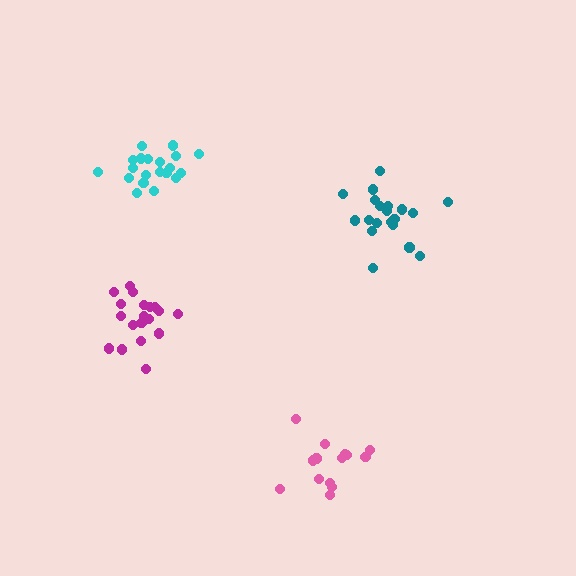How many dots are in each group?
Group 1: 20 dots, Group 2: 19 dots, Group 3: 20 dots, Group 4: 14 dots (73 total).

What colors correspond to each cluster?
The clusters are colored: cyan, magenta, teal, pink.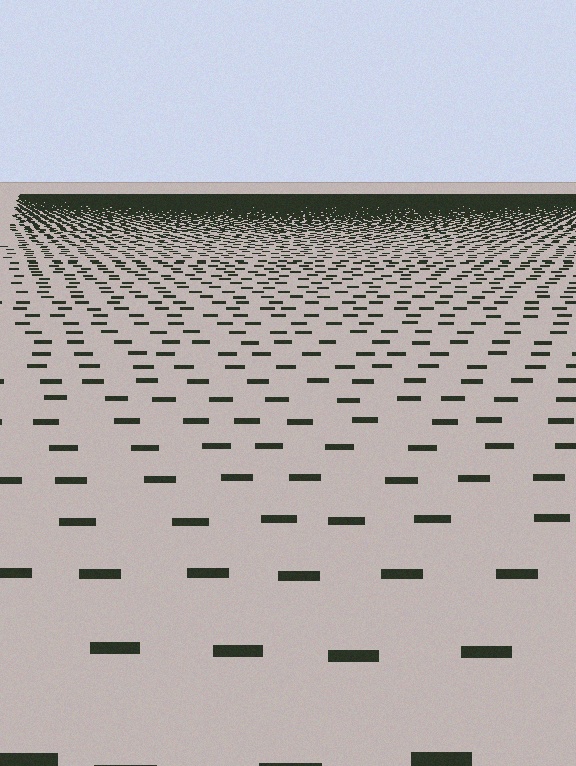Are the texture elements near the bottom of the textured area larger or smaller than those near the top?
Larger. Near the bottom, elements are closer to the viewer and appear at a bigger on-screen size.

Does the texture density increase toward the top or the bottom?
Density increases toward the top.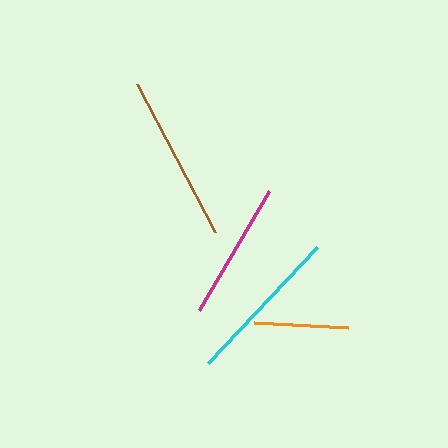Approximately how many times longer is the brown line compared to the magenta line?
The brown line is approximately 1.2 times the length of the magenta line.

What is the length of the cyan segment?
The cyan segment is approximately 159 pixels long.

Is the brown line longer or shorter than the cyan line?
The brown line is longer than the cyan line.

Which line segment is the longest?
The brown line is the longest at approximately 167 pixels.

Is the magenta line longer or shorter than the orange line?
The magenta line is longer than the orange line.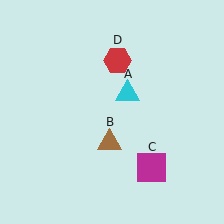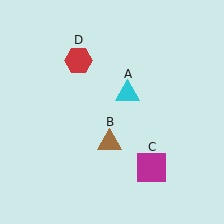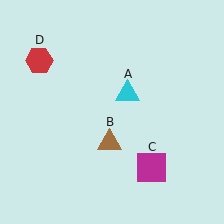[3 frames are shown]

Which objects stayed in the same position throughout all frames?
Cyan triangle (object A) and brown triangle (object B) and magenta square (object C) remained stationary.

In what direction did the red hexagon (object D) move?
The red hexagon (object D) moved left.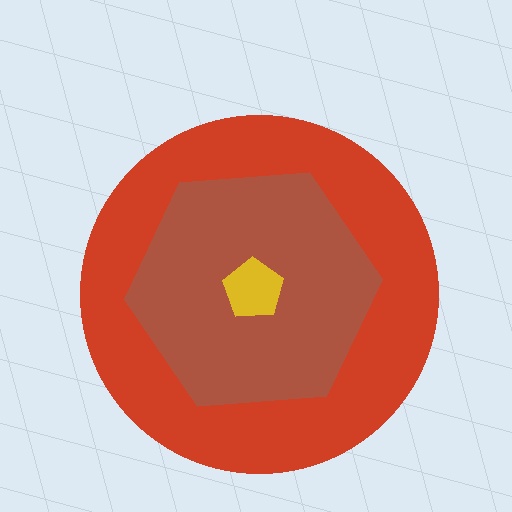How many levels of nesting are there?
3.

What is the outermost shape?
The red circle.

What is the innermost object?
The yellow pentagon.